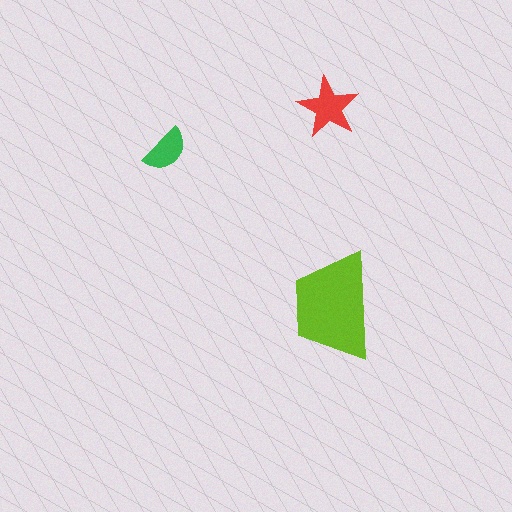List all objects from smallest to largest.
The green semicircle, the red star, the lime trapezoid.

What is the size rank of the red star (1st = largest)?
2nd.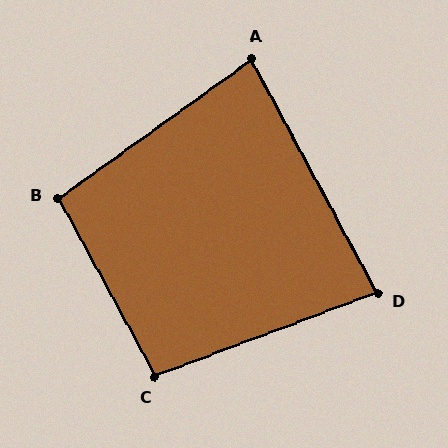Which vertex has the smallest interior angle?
A, at approximately 82 degrees.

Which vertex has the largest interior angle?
C, at approximately 98 degrees.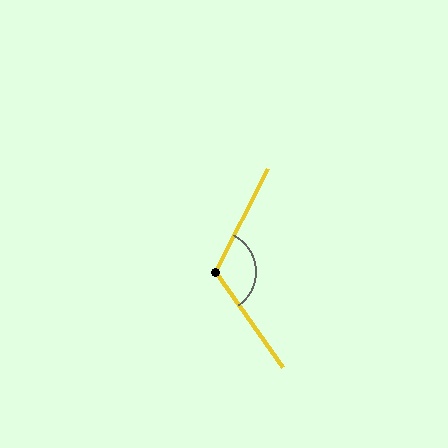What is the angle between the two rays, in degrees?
Approximately 118 degrees.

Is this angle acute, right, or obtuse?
It is obtuse.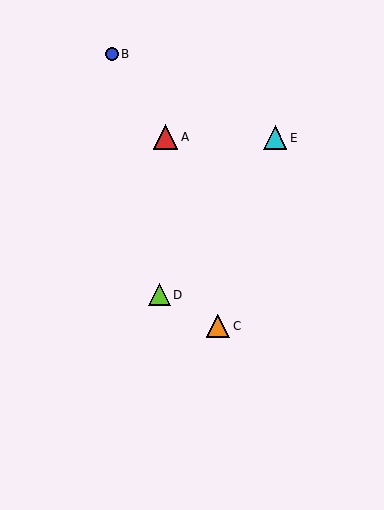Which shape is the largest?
The red triangle (labeled A) is the largest.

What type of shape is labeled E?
Shape E is a cyan triangle.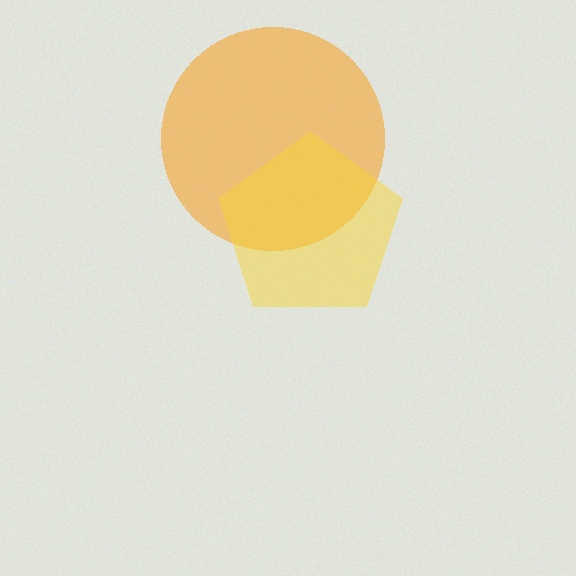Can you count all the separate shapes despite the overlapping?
Yes, there are 2 separate shapes.